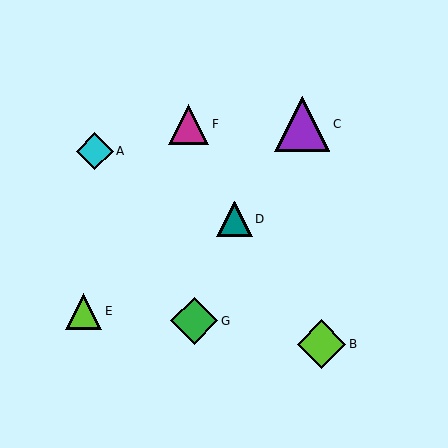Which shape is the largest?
The purple triangle (labeled C) is the largest.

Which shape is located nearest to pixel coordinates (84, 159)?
The cyan diamond (labeled A) at (95, 151) is nearest to that location.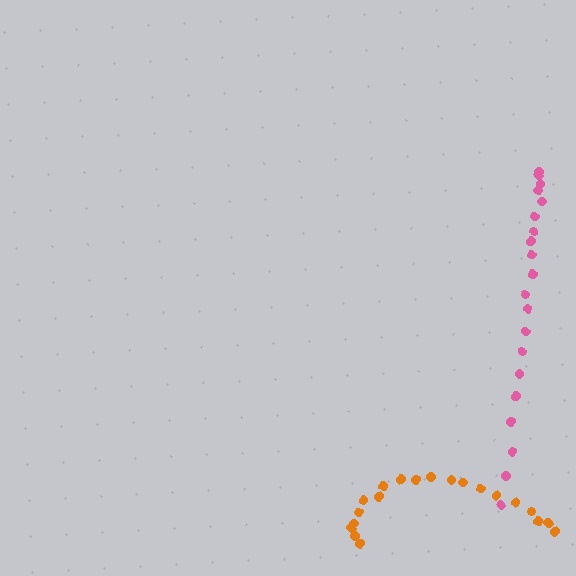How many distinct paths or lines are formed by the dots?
There are 2 distinct paths.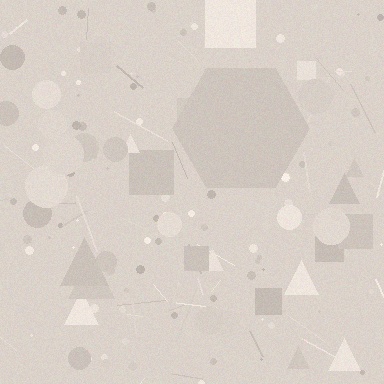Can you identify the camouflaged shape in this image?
The camouflaged shape is a hexagon.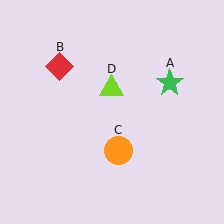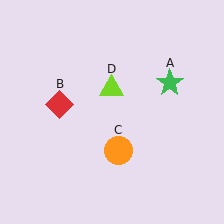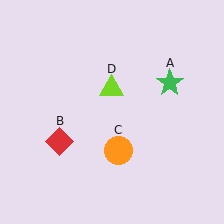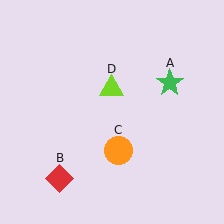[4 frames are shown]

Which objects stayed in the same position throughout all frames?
Green star (object A) and orange circle (object C) and lime triangle (object D) remained stationary.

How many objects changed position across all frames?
1 object changed position: red diamond (object B).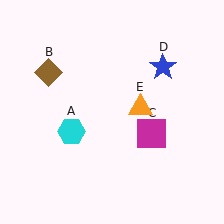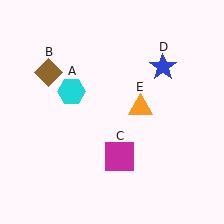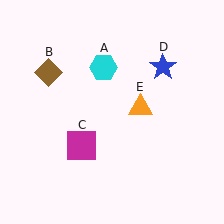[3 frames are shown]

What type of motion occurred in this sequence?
The cyan hexagon (object A), magenta square (object C) rotated clockwise around the center of the scene.